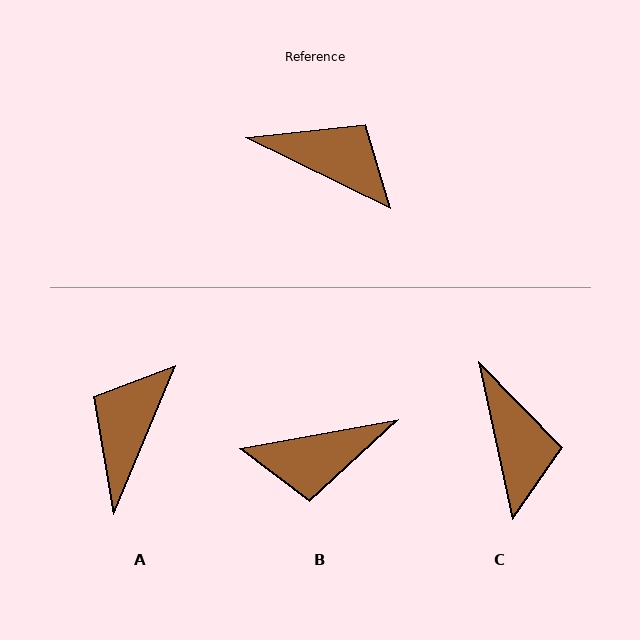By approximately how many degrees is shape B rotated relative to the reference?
Approximately 144 degrees clockwise.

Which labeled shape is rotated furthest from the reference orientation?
B, about 144 degrees away.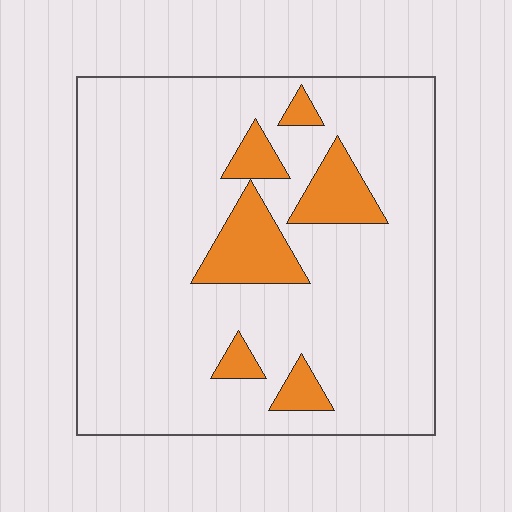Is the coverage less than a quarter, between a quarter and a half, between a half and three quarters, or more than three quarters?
Less than a quarter.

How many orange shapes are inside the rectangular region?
6.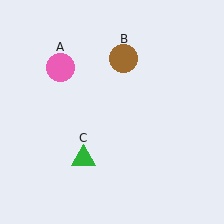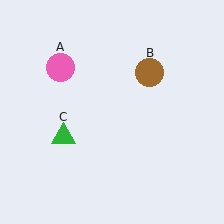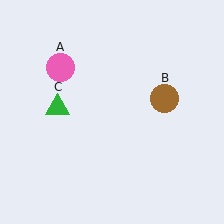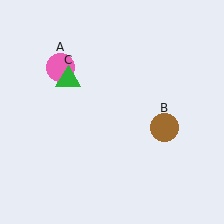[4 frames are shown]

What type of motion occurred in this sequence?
The brown circle (object B), green triangle (object C) rotated clockwise around the center of the scene.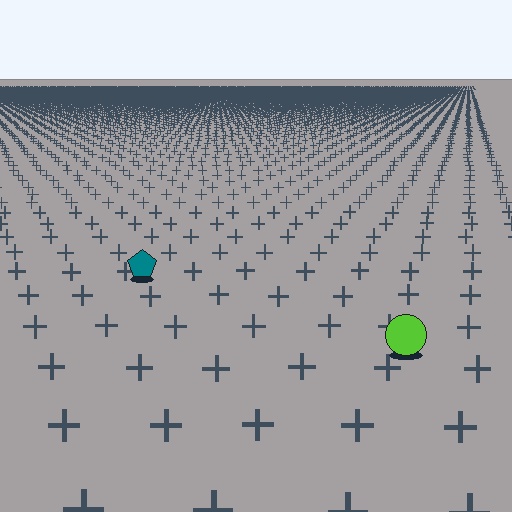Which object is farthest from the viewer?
The teal pentagon is farthest from the viewer. It appears smaller and the ground texture around it is denser.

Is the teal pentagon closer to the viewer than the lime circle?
No. The lime circle is closer — you can tell from the texture gradient: the ground texture is coarser near it.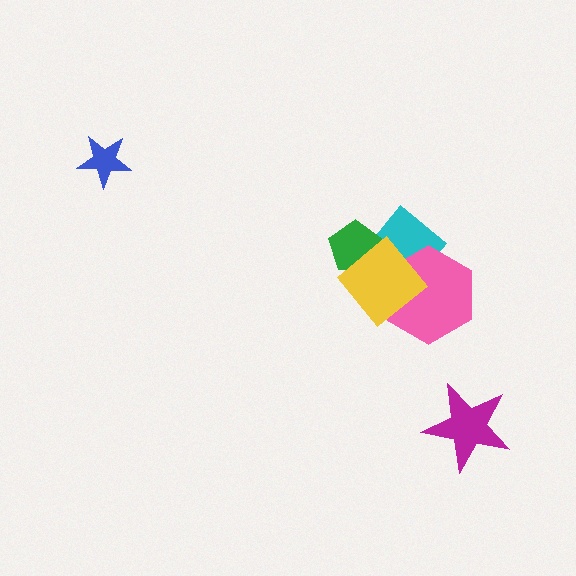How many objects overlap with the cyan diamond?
3 objects overlap with the cyan diamond.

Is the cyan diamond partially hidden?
Yes, it is partially covered by another shape.